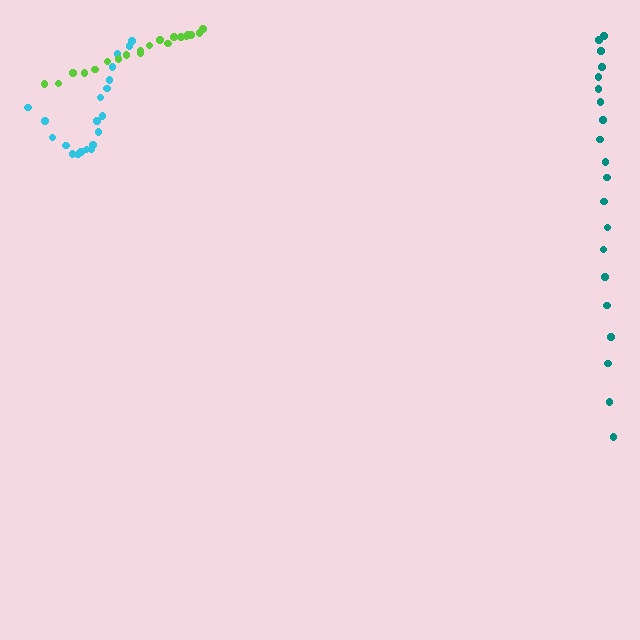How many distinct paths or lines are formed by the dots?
There are 3 distinct paths.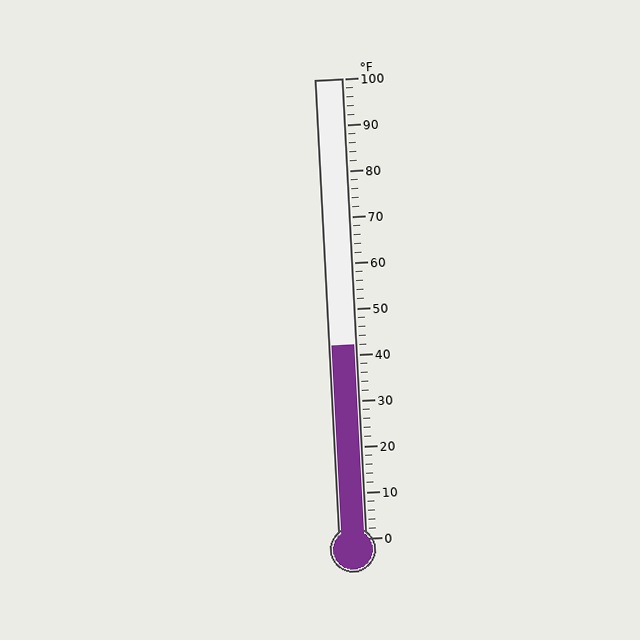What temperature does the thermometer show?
The thermometer shows approximately 42°F.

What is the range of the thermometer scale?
The thermometer scale ranges from 0°F to 100°F.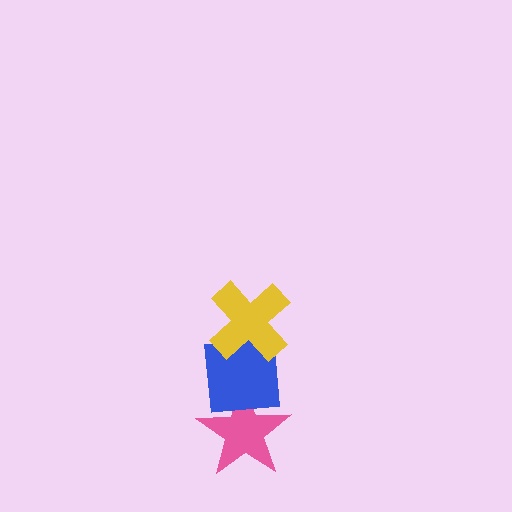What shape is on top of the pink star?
The blue square is on top of the pink star.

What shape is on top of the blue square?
The yellow cross is on top of the blue square.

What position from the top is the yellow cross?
The yellow cross is 1st from the top.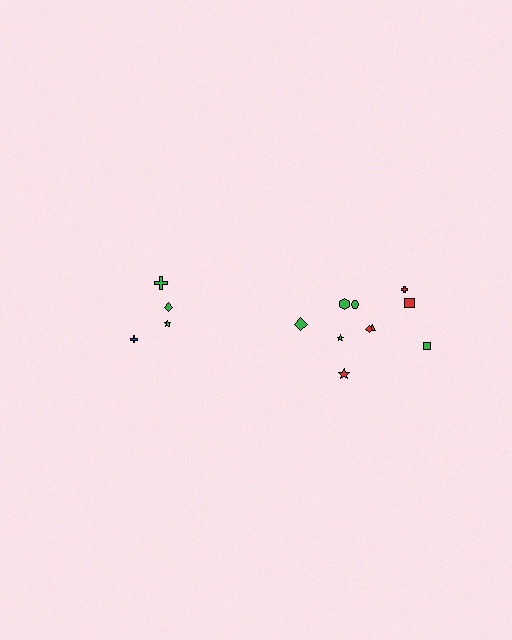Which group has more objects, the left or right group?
The right group.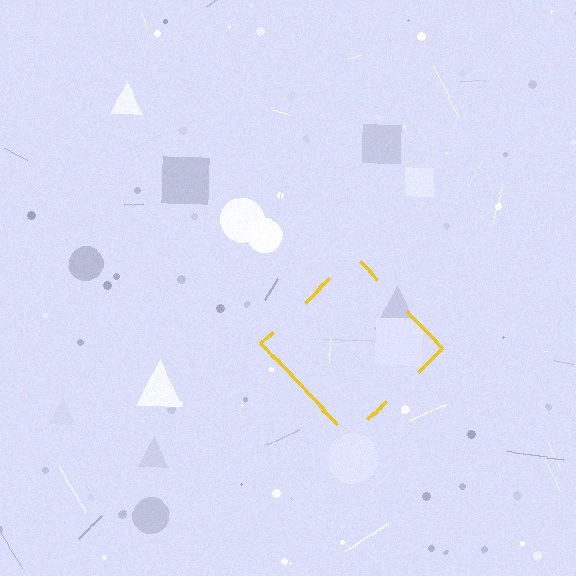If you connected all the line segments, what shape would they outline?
They would outline a diamond.